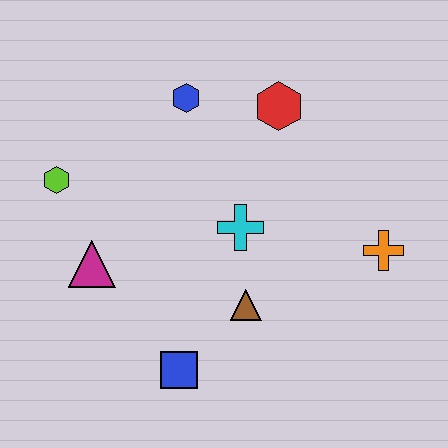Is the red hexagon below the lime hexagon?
No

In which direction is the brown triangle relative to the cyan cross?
The brown triangle is below the cyan cross.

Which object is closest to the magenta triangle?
The lime hexagon is closest to the magenta triangle.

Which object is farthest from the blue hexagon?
The blue square is farthest from the blue hexagon.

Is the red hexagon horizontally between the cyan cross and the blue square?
No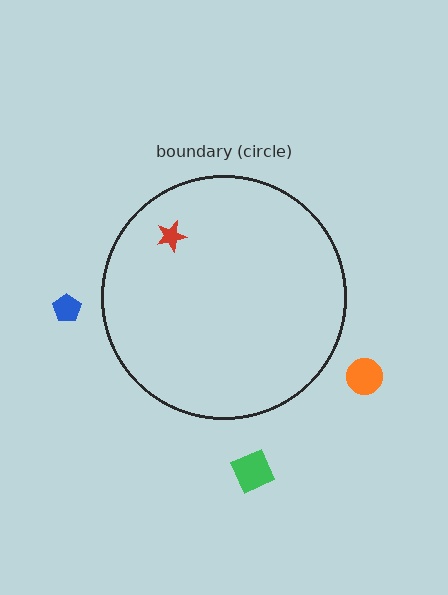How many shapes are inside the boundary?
1 inside, 3 outside.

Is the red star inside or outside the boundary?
Inside.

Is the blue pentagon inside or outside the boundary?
Outside.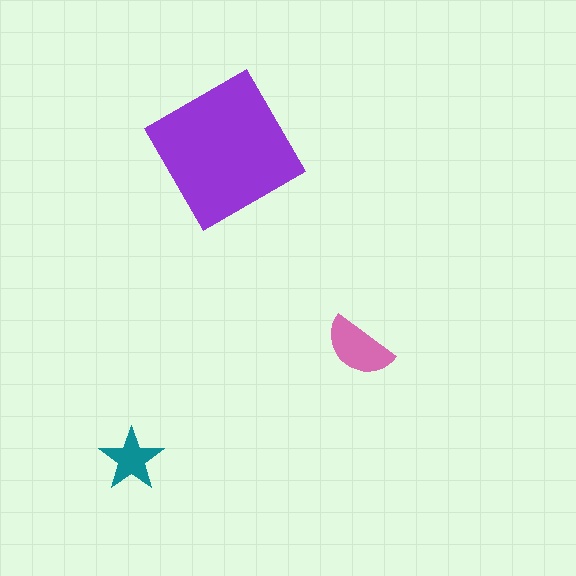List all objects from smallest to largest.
The teal star, the pink semicircle, the purple square.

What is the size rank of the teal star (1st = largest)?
3rd.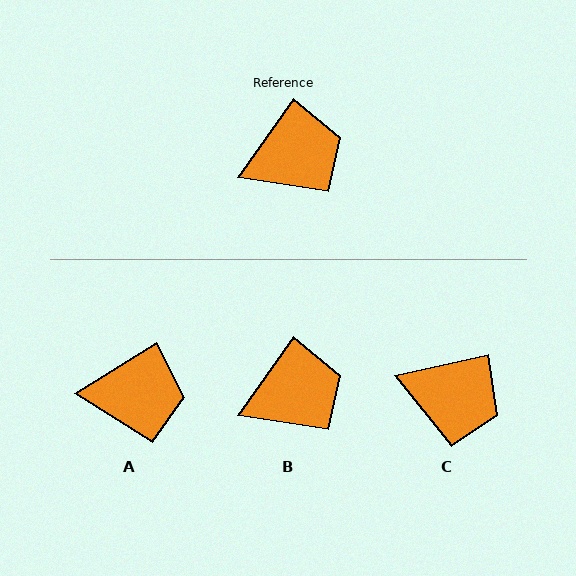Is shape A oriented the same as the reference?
No, it is off by about 23 degrees.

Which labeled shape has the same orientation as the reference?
B.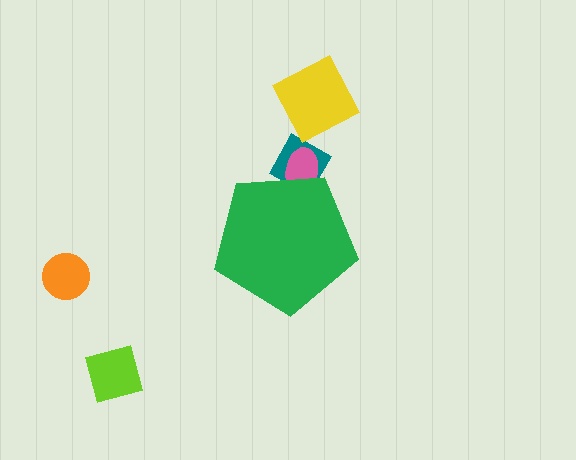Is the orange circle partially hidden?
No, the orange circle is fully visible.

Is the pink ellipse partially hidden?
Yes, the pink ellipse is partially hidden behind the green pentagon.